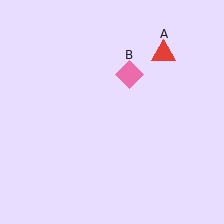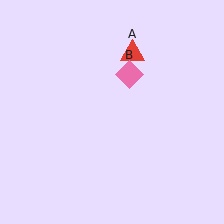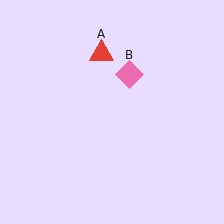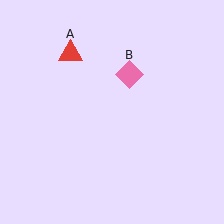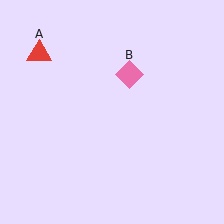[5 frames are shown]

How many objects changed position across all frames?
1 object changed position: red triangle (object A).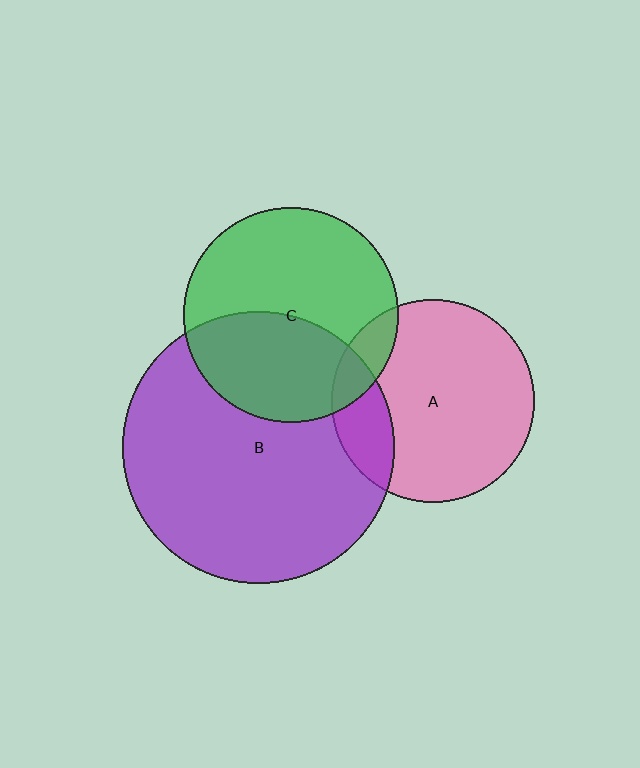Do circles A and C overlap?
Yes.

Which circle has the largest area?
Circle B (purple).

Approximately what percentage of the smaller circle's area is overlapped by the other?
Approximately 10%.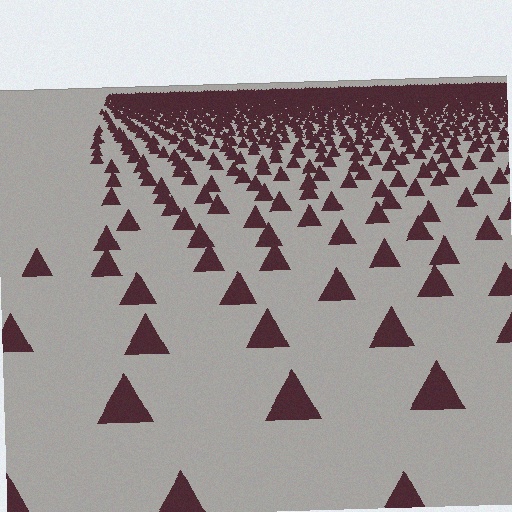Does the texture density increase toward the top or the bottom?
Density increases toward the top.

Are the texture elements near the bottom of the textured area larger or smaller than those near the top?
Larger. Near the bottom, elements are closer to the viewer and appear at a bigger on-screen size.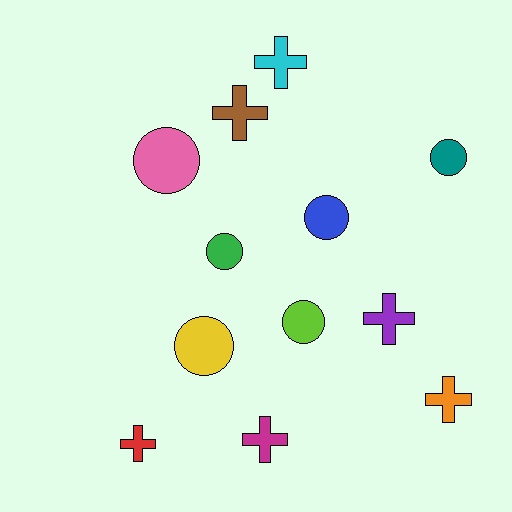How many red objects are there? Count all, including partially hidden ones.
There is 1 red object.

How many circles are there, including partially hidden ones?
There are 6 circles.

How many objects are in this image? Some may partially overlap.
There are 12 objects.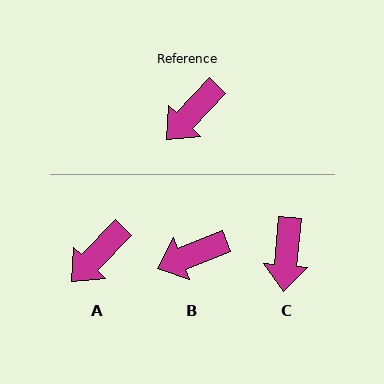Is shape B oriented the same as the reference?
No, it is off by about 25 degrees.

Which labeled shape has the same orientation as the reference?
A.